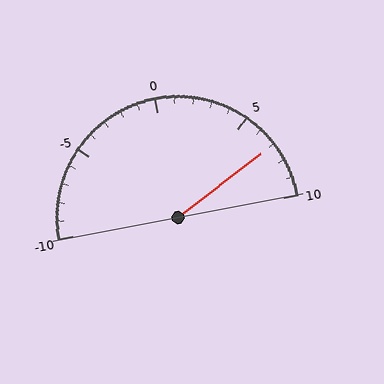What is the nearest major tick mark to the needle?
The nearest major tick mark is 5.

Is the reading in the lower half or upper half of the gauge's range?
The reading is in the upper half of the range (-10 to 10).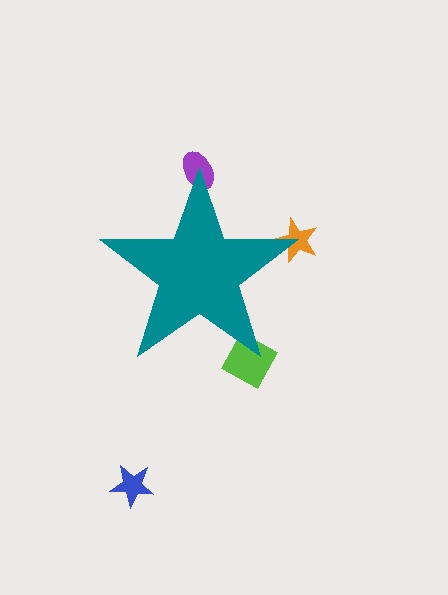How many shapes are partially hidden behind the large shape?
3 shapes are partially hidden.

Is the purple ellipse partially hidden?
Yes, the purple ellipse is partially hidden behind the teal star.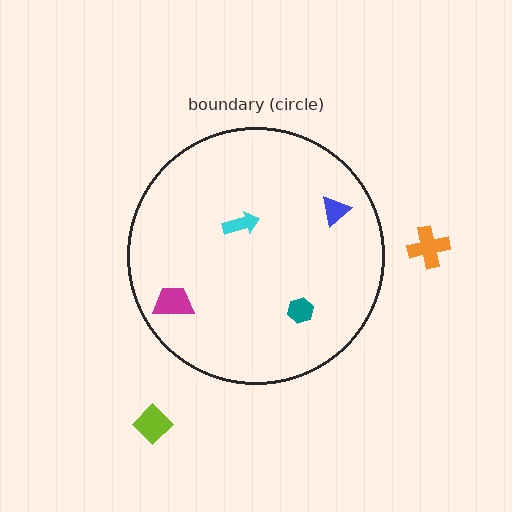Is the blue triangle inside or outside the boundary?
Inside.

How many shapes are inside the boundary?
4 inside, 2 outside.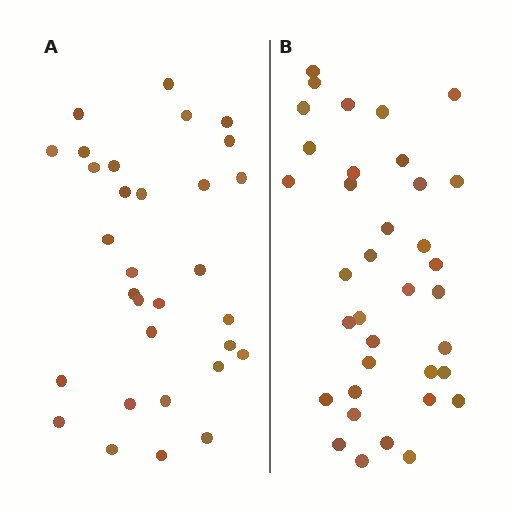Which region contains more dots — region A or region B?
Region B (the right region) has more dots.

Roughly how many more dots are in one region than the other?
Region B has about 5 more dots than region A.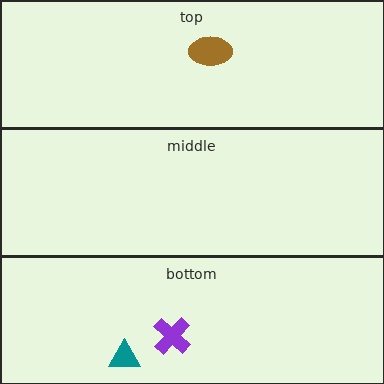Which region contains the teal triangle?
The bottom region.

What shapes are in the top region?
The brown ellipse.